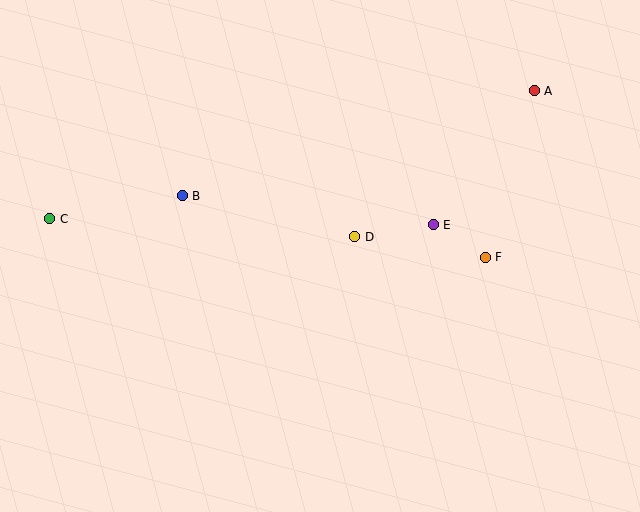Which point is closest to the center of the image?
Point D at (355, 237) is closest to the center.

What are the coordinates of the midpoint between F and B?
The midpoint between F and B is at (334, 227).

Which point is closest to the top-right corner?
Point A is closest to the top-right corner.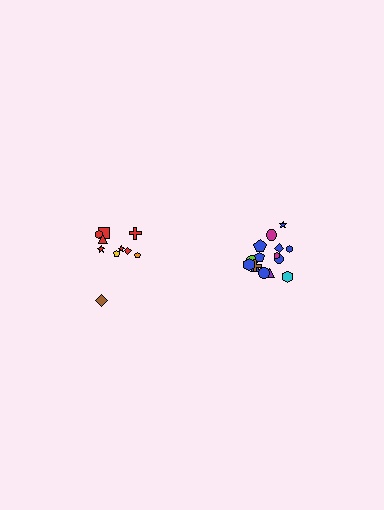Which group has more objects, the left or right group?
The right group.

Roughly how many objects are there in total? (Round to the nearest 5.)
Roughly 25 objects in total.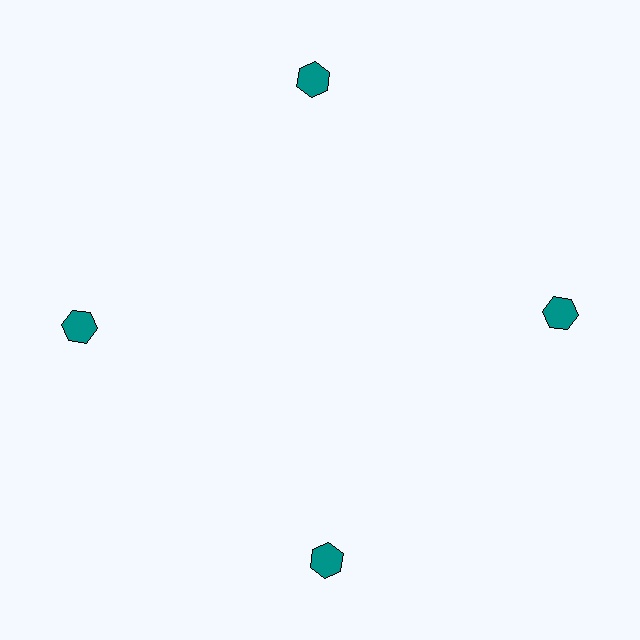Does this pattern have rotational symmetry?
Yes, this pattern has 4-fold rotational symmetry. It looks the same after rotating 90 degrees around the center.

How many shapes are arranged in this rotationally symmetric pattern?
There are 4 shapes, arranged in 4 groups of 1.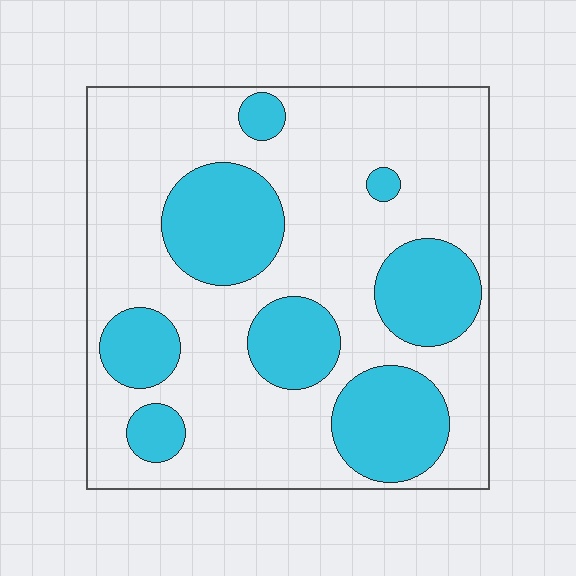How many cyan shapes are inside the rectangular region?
8.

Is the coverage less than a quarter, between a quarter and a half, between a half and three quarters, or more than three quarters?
Between a quarter and a half.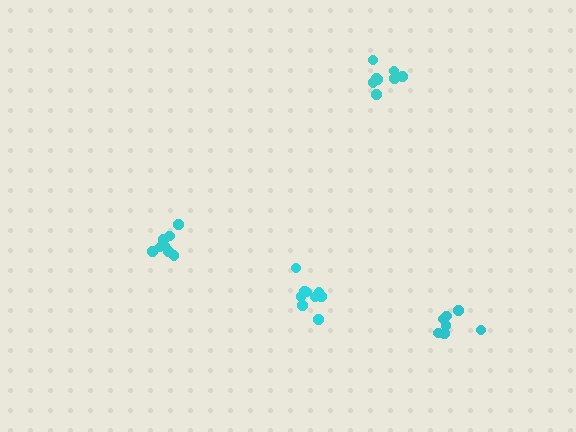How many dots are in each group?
Group 1: 8 dots, Group 2: 7 dots, Group 3: 9 dots, Group 4: 8 dots (32 total).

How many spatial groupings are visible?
There are 4 spatial groupings.